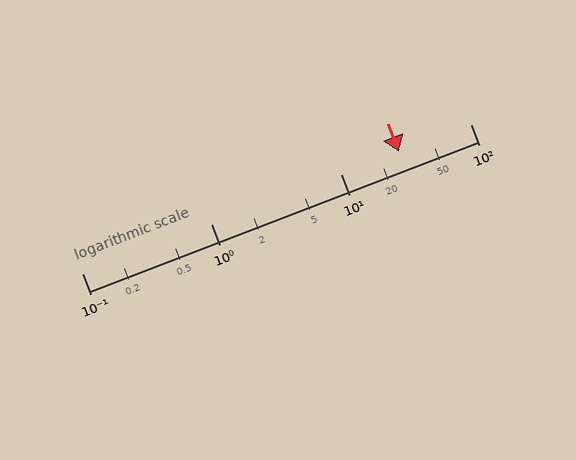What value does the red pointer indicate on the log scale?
The pointer indicates approximately 28.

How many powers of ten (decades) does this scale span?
The scale spans 3 decades, from 0.1 to 100.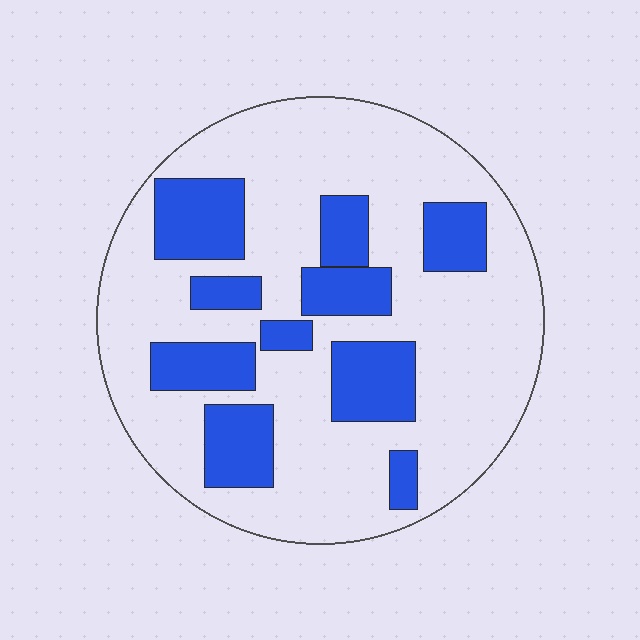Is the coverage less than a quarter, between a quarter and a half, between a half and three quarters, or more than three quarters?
Between a quarter and a half.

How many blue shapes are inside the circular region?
10.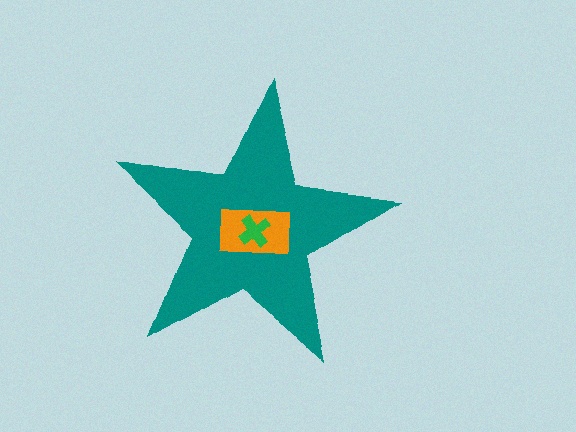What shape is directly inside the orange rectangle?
The green cross.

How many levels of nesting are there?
3.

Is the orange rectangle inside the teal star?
Yes.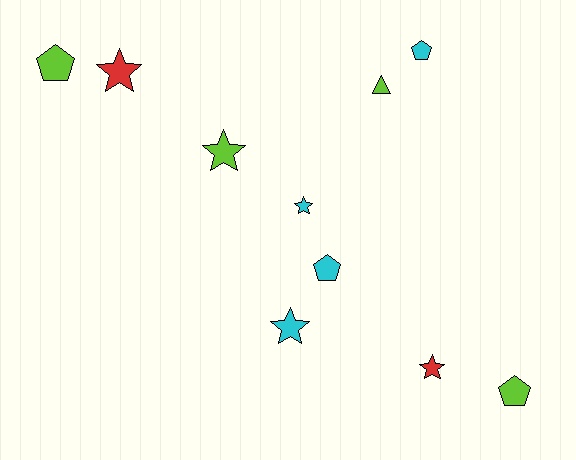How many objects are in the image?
There are 10 objects.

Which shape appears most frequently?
Star, with 5 objects.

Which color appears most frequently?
Lime, with 4 objects.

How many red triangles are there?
There are no red triangles.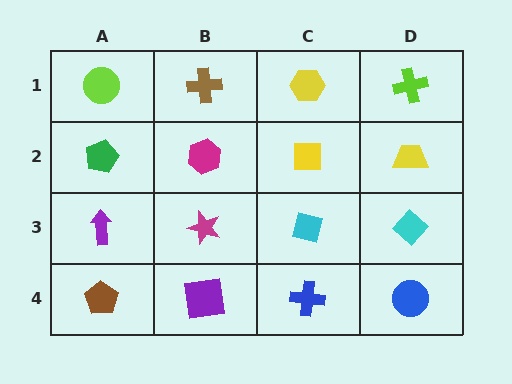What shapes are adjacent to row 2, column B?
A brown cross (row 1, column B), a magenta star (row 3, column B), a green pentagon (row 2, column A), a yellow square (row 2, column C).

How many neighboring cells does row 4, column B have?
3.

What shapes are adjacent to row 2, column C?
A yellow hexagon (row 1, column C), a cyan square (row 3, column C), a magenta hexagon (row 2, column B), a yellow trapezoid (row 2, column D).